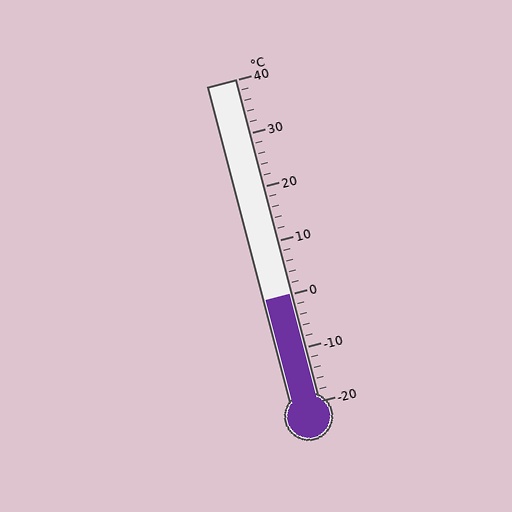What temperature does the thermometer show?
The thermometer shows approximately 0°C.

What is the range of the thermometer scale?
The thermometer scale ranges from -20°C to 40°C.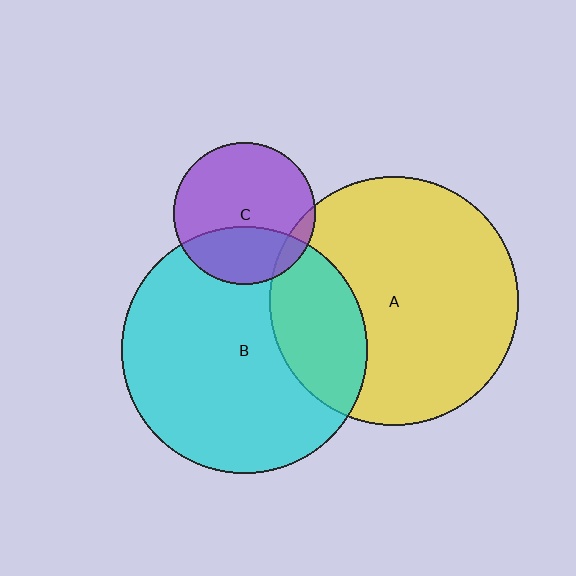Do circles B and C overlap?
Yes.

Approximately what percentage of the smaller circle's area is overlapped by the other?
Approximately 35%.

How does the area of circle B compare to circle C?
Approximately 3.0 times.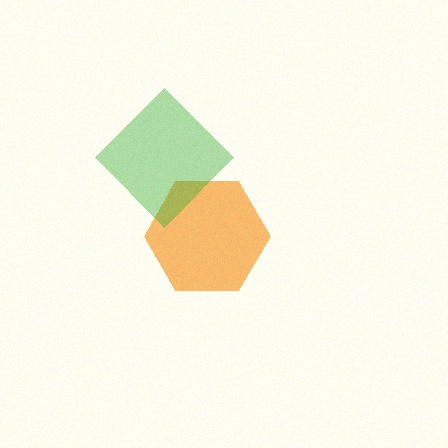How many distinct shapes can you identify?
There are 2 distinct shapes: an orange hexagon, a green diamond.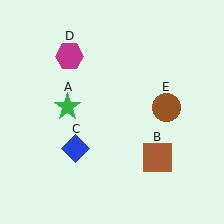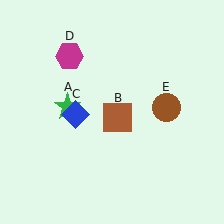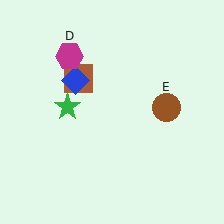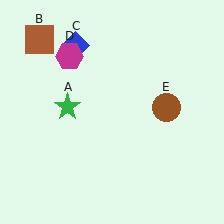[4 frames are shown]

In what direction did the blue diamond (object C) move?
The blue diamond (object C) moved up.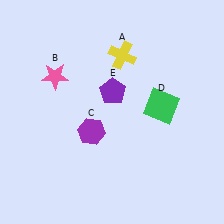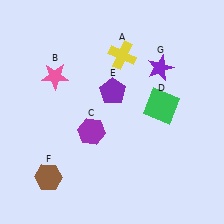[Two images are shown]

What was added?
A brown hexagon (F), a purple star (G) were added in Image 2.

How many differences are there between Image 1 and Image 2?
There are 2 differences between the two images.